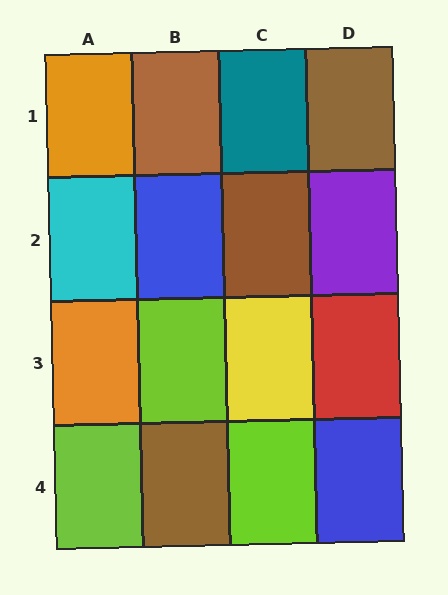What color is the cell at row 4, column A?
Lime.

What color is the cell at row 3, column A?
Orange.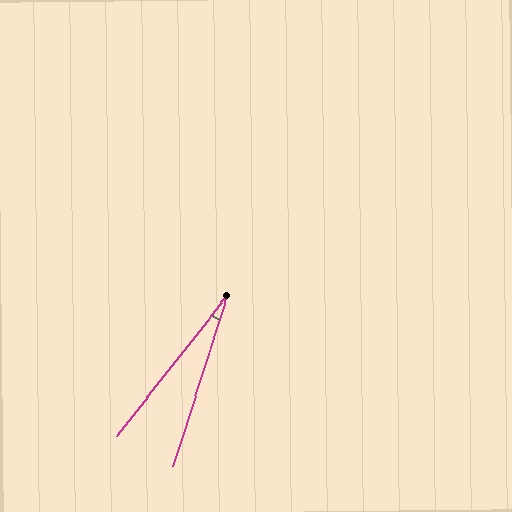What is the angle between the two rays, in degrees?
Approximately 21 degrees.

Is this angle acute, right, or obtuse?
It is acute.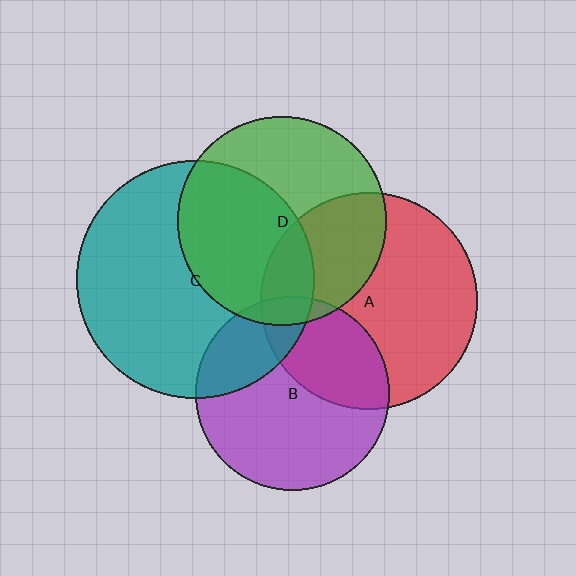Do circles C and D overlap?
Yes.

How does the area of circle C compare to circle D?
Approximately 1.3 times.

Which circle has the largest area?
Circle C (teal).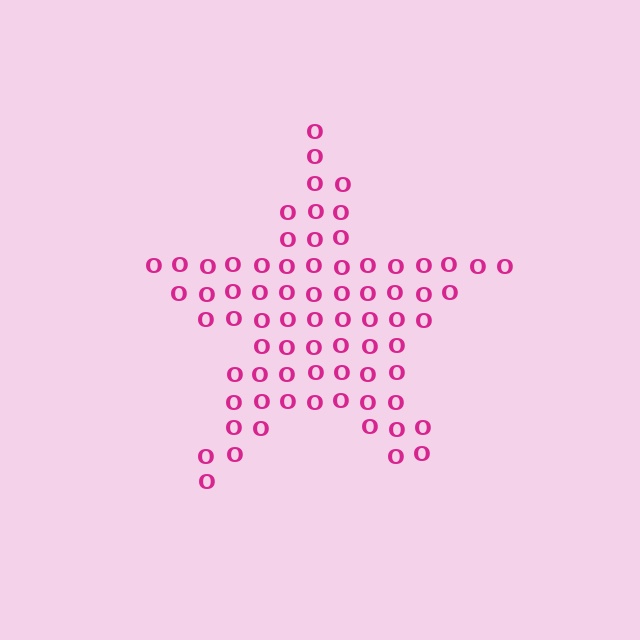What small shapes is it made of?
It is made of small letter O's.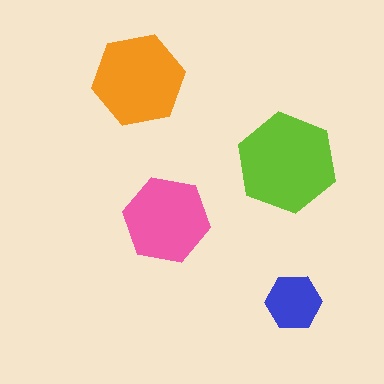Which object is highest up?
The orange hexagon is topmost.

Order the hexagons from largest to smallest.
the lime one, the orange one, the pink one, the blue one.